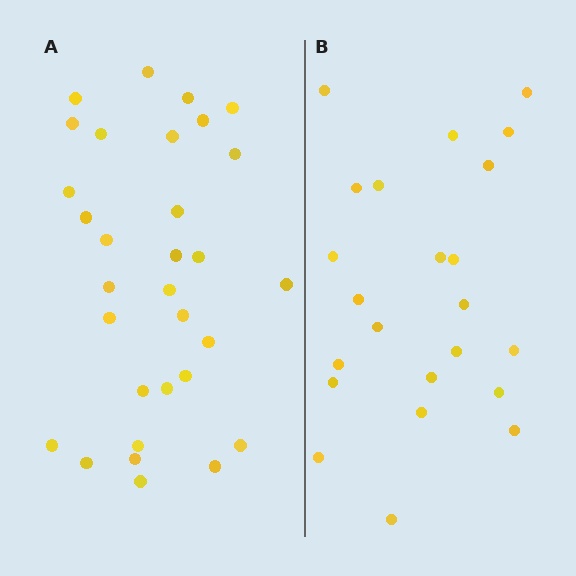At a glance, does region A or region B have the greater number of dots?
Region A (the left region) has more dots.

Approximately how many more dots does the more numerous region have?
Region A has roughly 8 or so more dots than region B.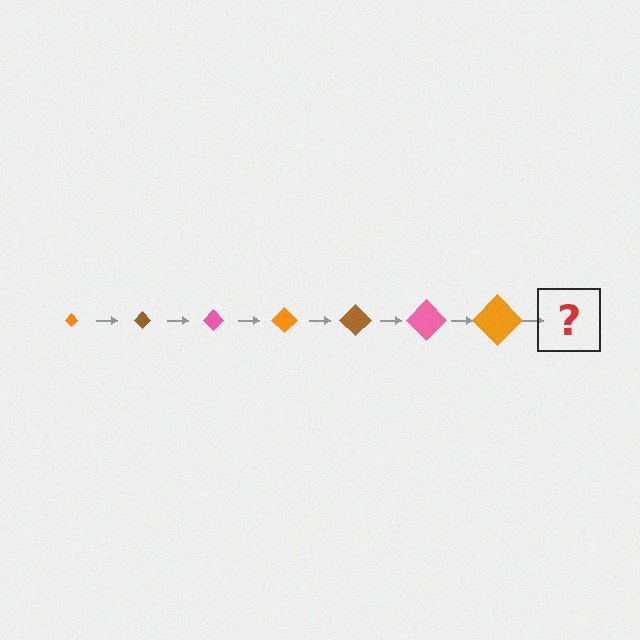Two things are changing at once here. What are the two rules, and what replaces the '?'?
The two rules are that the diamond grows larger each step and the color cycles through orange, brown, and pink. The '?' should be a brown diamond, larger than the previous one.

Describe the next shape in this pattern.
It should be a brown diamond, larger than the previous one.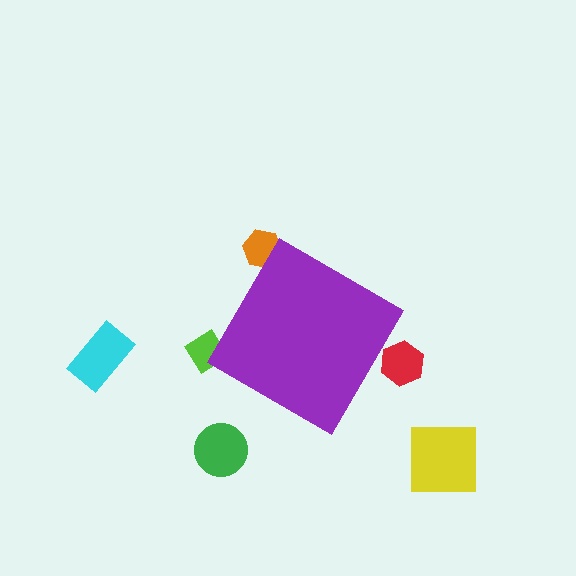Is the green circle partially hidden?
No, the green circle is fully visible.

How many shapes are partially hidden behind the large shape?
3 shapes are partially hidden.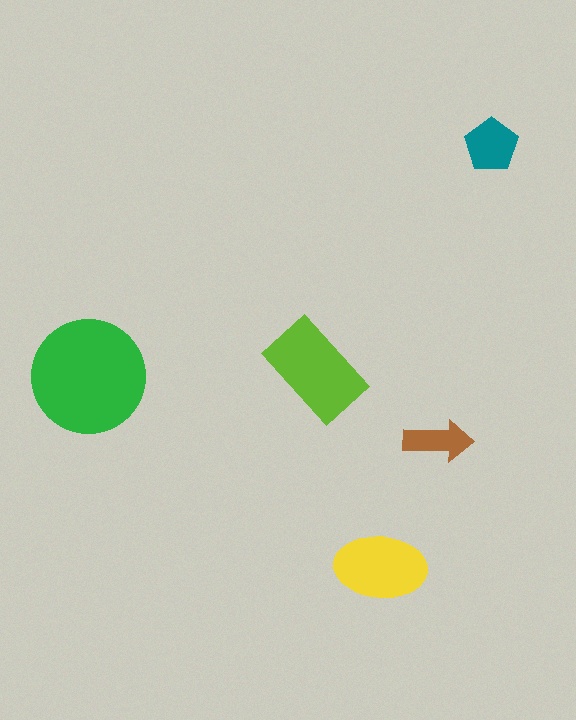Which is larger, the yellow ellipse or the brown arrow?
The yellow ellipse.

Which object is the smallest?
The brown arrow.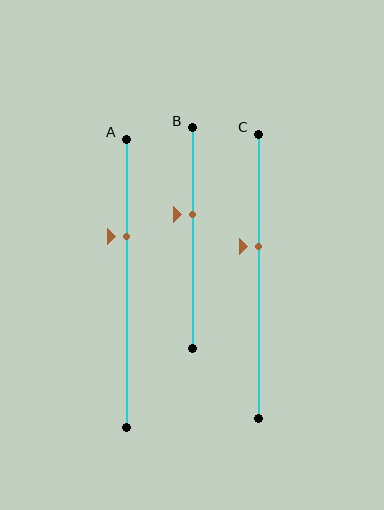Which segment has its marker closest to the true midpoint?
Segment C has its marker closest to the true midpoint.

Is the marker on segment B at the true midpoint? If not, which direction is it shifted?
No, the marker on segment B is shifted upward by about 11% of the segment length.